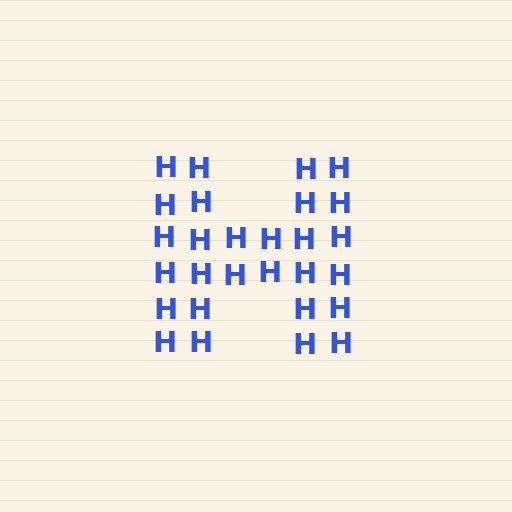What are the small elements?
The small elements are letter H's.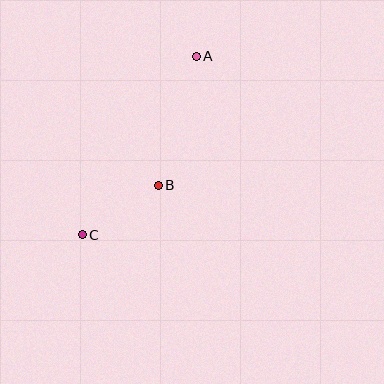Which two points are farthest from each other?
Points A and C are farthest from each other.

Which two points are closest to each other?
Points B and C are closest to each other.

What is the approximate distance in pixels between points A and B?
The distance between A and B is approximately 135 pixels.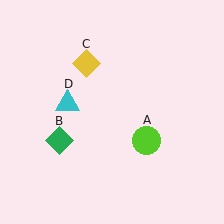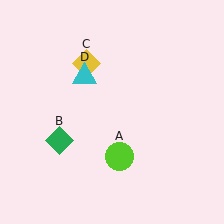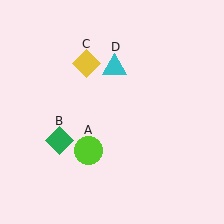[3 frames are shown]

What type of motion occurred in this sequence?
The lime circle (object A), cyan triangle (object D) rotated clockwise around the center of the scene.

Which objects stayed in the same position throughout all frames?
Green diamond (object B) and yellow diamond (object C) remained stationary.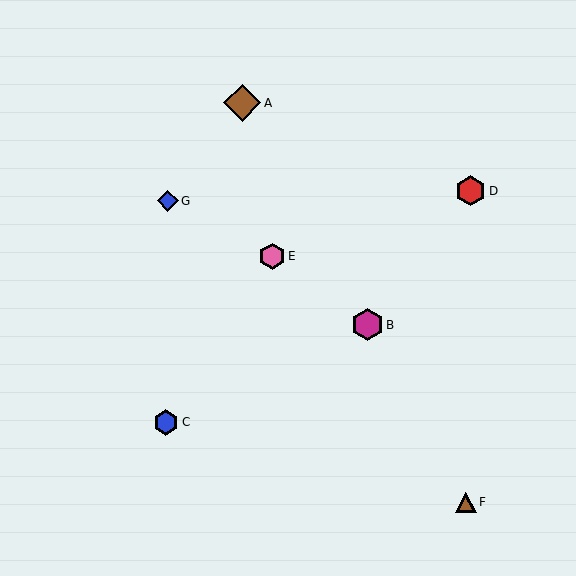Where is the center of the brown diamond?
The center of the brown diamond is at (242, 103).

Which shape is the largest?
The brown diamond (labeled A) is the largest.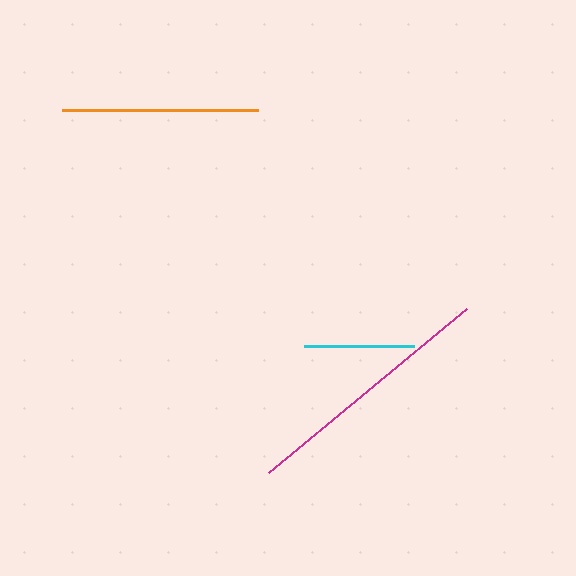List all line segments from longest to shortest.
From longest to shortest: magenta, orange, cyan.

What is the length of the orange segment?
The orange segment is approximately 197 pixels long.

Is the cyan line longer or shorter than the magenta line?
The magenta line is longer than the cyan line.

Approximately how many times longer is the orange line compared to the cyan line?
The orange line is approximately 1.8 times the length of the cyan line.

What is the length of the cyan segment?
The cyan segment is approximately 110 pixels long.